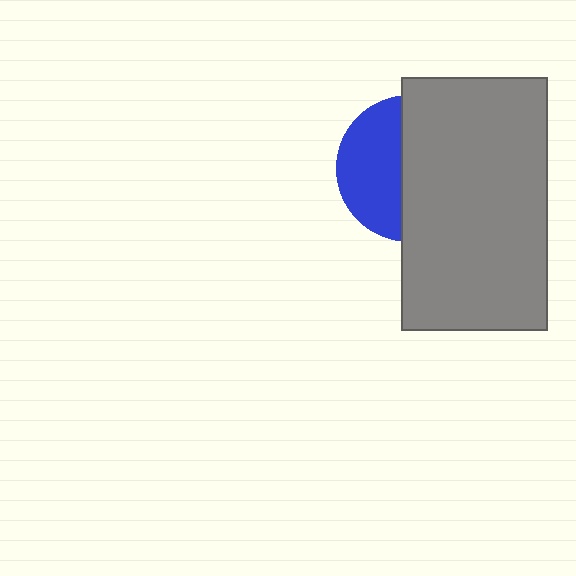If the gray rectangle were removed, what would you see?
You would see the complete blue circle.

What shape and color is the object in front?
The object in front is a gray rectangle.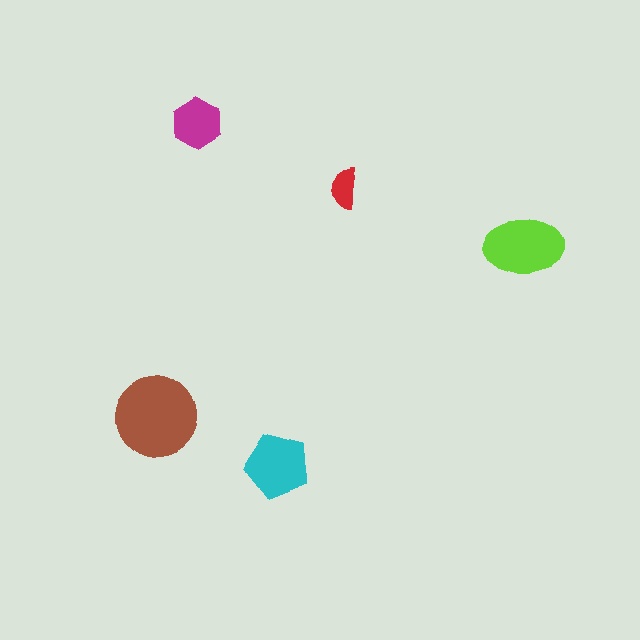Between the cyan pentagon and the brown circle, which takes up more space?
The brown circle.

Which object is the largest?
The brown circle.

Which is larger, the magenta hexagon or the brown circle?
The brown circle.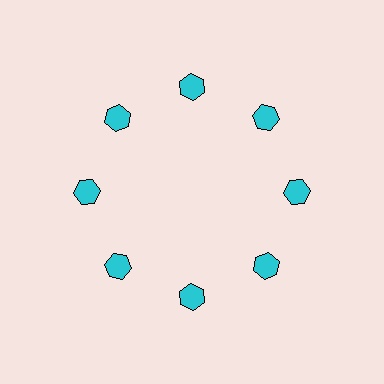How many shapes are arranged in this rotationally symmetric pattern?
There are 8 shapes, arranged in 8 groups of 1.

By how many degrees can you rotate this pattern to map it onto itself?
The pattern maps onto itself every 45 degrees of rotation.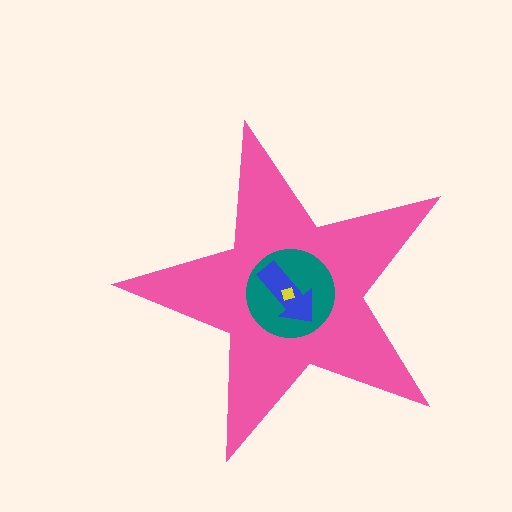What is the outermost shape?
The pink star.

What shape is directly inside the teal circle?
The blue arrow.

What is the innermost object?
The yellow diamond.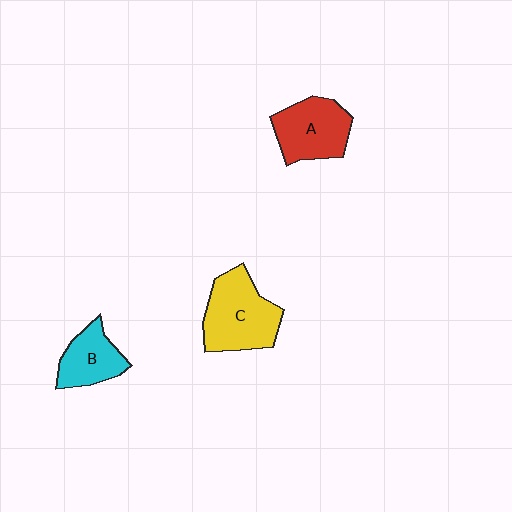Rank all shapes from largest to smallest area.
From largest to smallest: C (yellow), A (red), B (cyan).